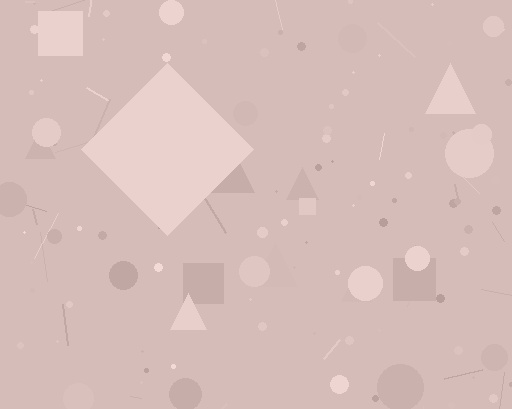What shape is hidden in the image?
A diamond is hidden in the image.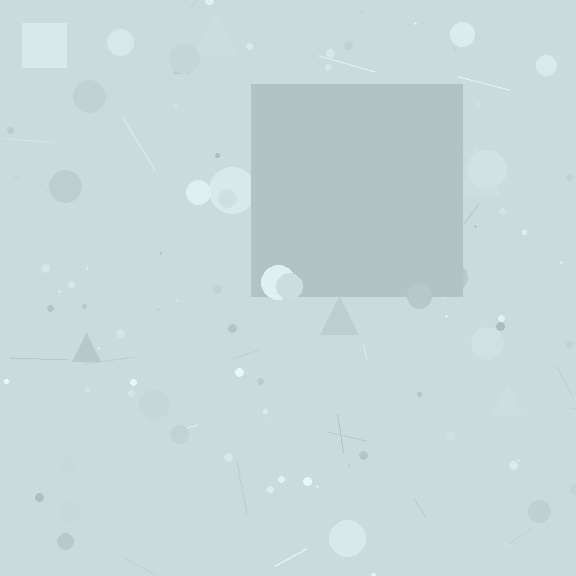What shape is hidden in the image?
A square is hidden in the image.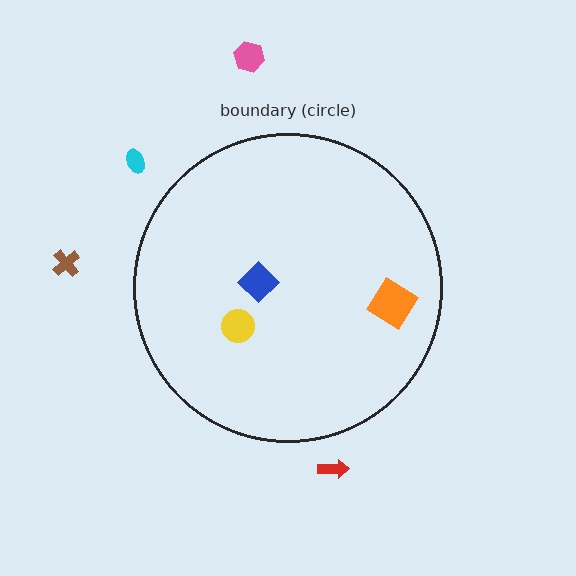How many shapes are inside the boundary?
3 inside, 4 outside.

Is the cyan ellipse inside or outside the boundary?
Outside.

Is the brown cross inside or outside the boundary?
Outside.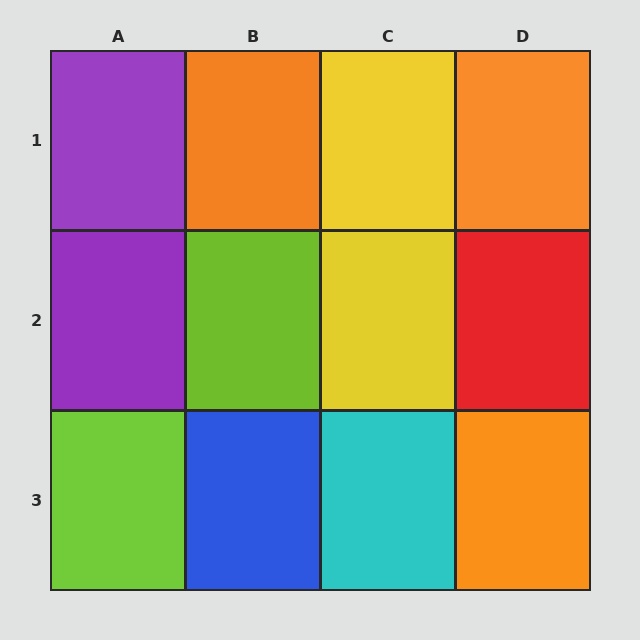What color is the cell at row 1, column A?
Purple.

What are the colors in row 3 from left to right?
Lime, blue, cyan, orange.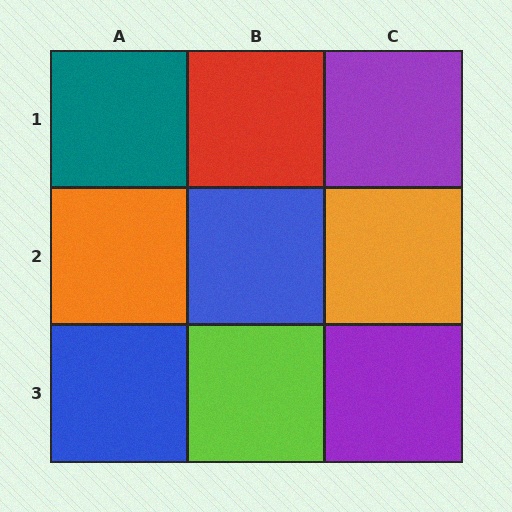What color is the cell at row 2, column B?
Blue.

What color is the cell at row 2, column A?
Orange.